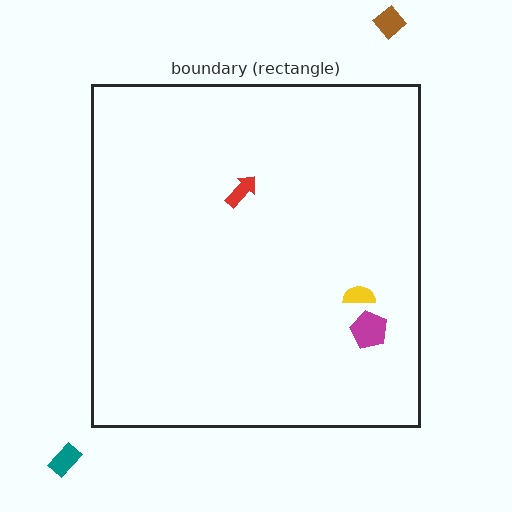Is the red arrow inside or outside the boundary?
Inside.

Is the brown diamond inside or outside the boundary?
Outside.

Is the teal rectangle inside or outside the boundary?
Outside.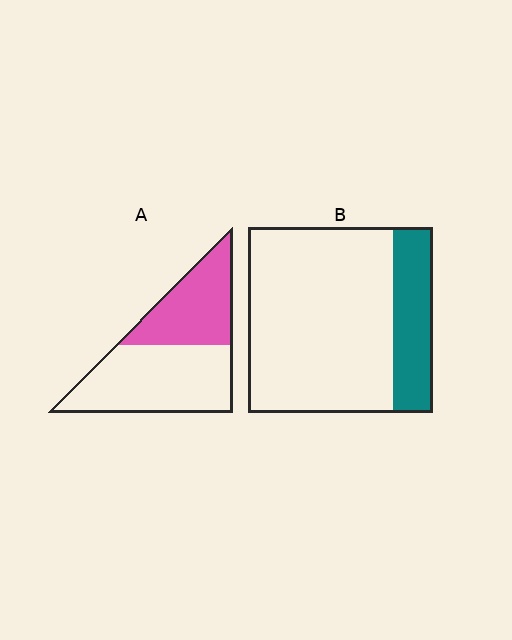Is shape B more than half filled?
No.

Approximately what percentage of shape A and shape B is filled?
A is approximately 40% and B is approximately 20%.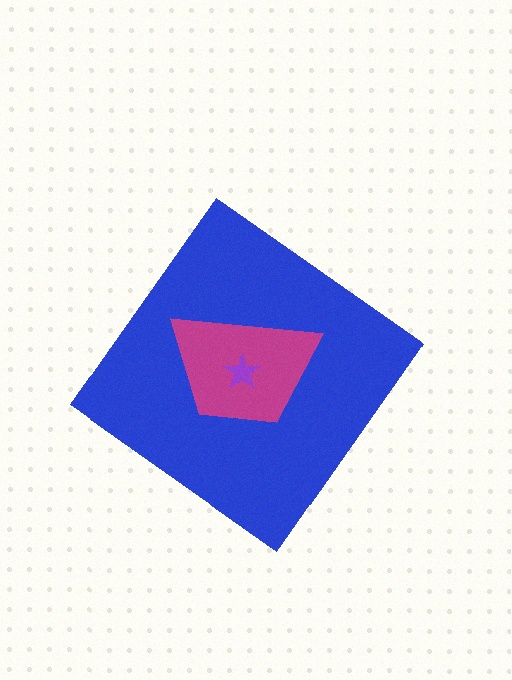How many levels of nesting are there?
3.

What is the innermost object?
The purple star.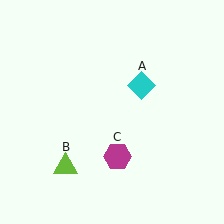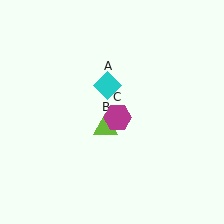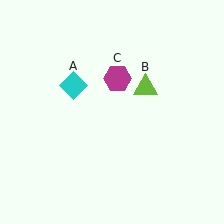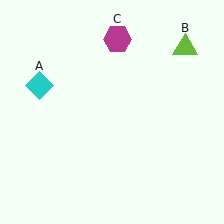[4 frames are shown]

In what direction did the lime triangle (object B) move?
The lime triangle (object B) moved up and to the right.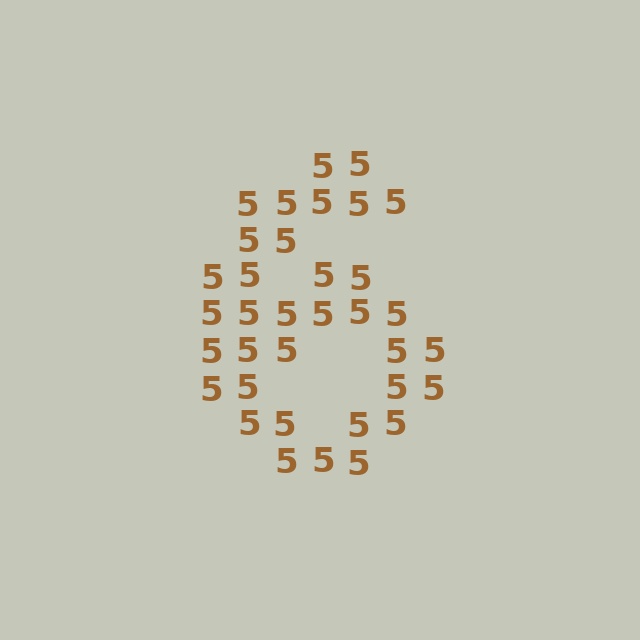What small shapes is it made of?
It is made of small digit 5's.